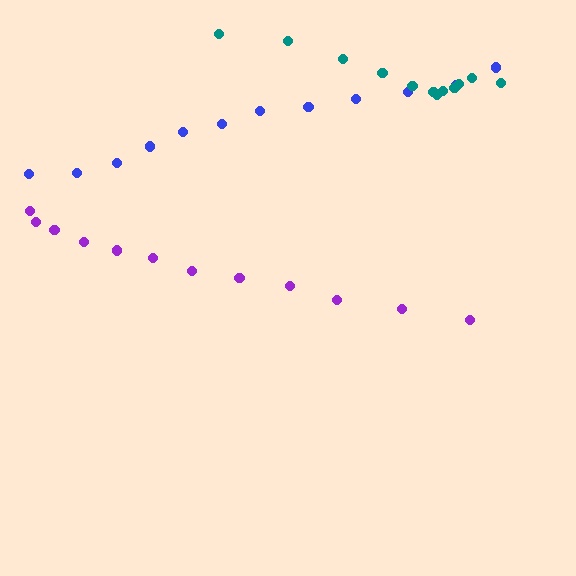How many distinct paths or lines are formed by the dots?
There are 3 distinct paths.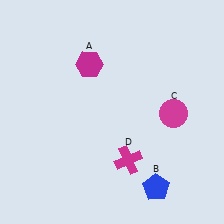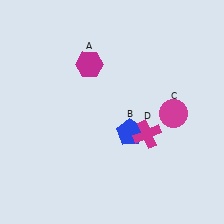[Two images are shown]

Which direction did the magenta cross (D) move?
The magenta cross (D) moved up.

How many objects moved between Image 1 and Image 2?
2 objects moved between the two images.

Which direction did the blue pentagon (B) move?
The blue pentagon (B) moved up.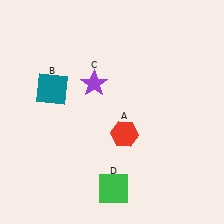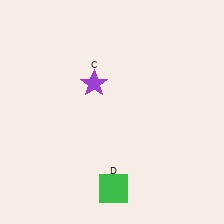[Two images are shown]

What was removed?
The teal square (B), the red hexagon (A) were removed in Image 2.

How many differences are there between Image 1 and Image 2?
There are 2 differences between the two images.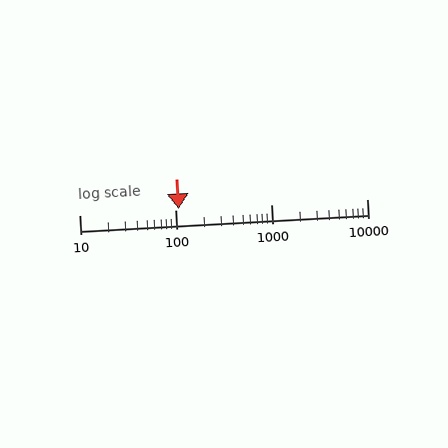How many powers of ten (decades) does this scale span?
The scale spans 3 decades, from 10 to 10000.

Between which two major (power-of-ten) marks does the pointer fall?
The pointer is between 100 and 1000.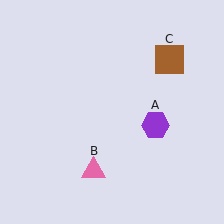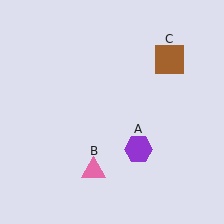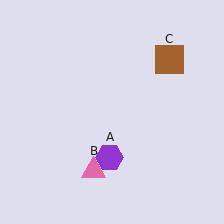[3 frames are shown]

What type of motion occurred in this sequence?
The purple hexagon (object A) rotated clockwise around the center of the scene.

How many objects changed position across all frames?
1 object changed position: purple hexagon (object A).